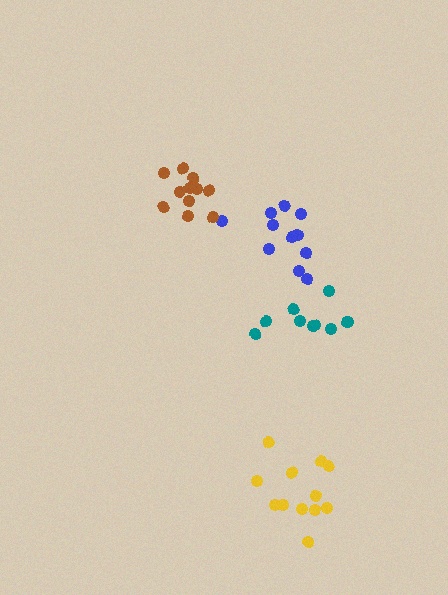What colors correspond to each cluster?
The clusters are colored: blue, brown, teal, yellow.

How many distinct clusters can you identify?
There are 4 distinct clusters.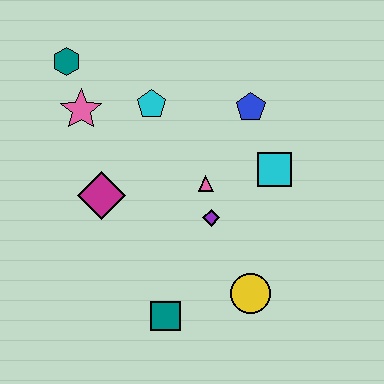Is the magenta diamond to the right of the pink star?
Yes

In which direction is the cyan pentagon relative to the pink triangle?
The cyan pentagon is above the pink triangle.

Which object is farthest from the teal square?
The teal hexagon is farthest from the teal square.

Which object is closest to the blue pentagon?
The cyan square is closest to the blue pentagon.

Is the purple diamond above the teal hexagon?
No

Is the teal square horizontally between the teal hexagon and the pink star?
No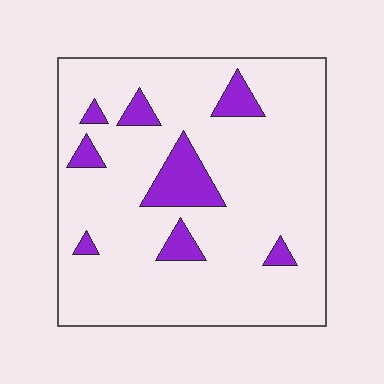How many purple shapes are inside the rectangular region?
8.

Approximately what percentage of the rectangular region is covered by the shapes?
Approximately 10%.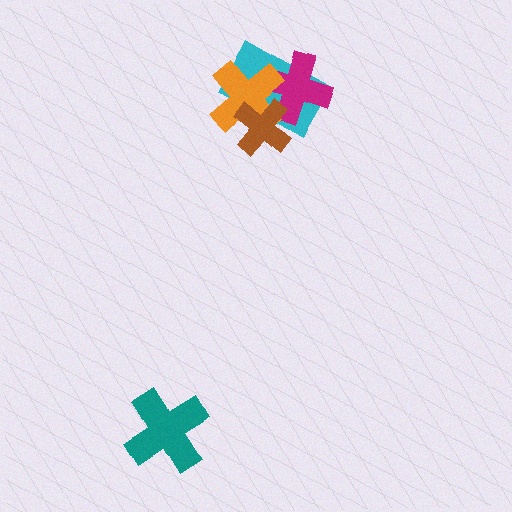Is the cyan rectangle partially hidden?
Yes, it is partially covered by another shape.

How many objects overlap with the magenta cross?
3 objects overlap with the magenta cross.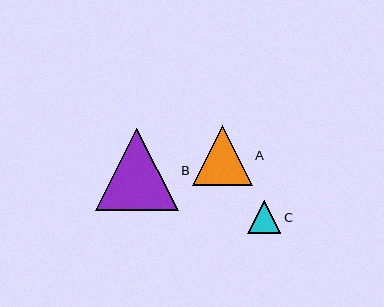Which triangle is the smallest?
Triangle C is the smallest with a size of approximately 33 pixels.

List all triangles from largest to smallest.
From largest to smallest: B, A, C.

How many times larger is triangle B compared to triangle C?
Triangle B is approximately 2.5 times the size of triangle C.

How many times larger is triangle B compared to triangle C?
Triangle B is approximately 2.5 times the size of triangle C.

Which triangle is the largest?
Triangle B is the largest with a size of approximately 82 pixels.